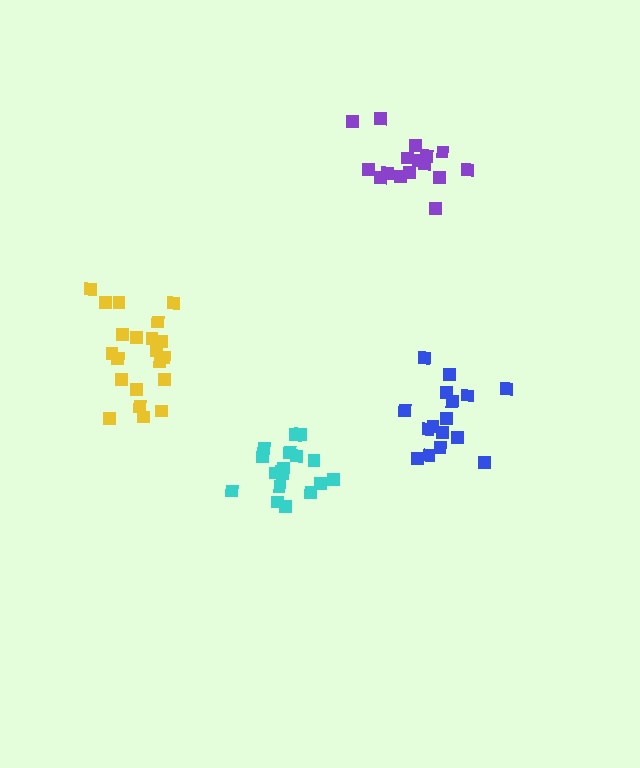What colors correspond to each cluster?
The clusters are colored: cyan, blue, purple, yellow.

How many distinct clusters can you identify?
There are 4 distinct clusters.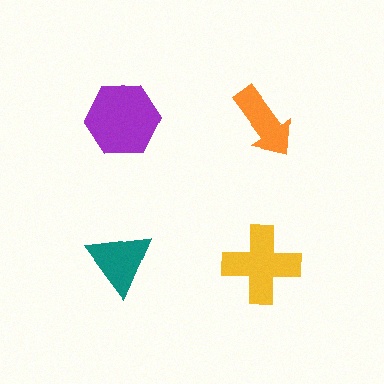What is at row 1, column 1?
A purple hexagon.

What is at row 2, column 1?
A teal triangle.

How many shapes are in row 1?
2 shapes.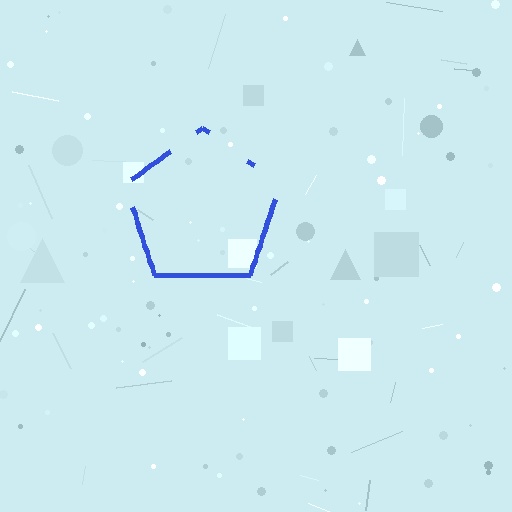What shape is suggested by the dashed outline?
The dashed outline suggests a pentagon.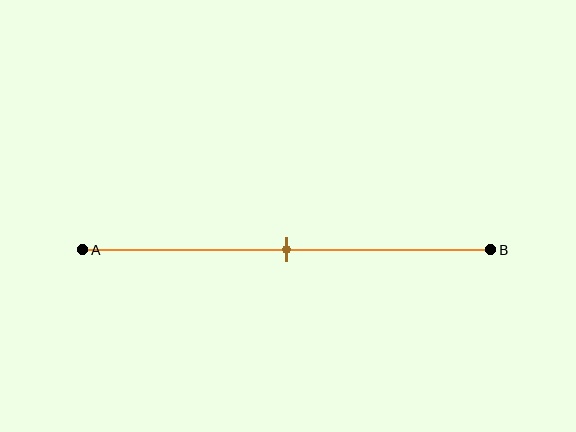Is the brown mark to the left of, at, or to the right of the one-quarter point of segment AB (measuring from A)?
The brown mark is to the right of the one-quarter point of segment AB.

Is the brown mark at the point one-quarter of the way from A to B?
No, the mark is at about 50% from A, not at the 25% one-quarter point.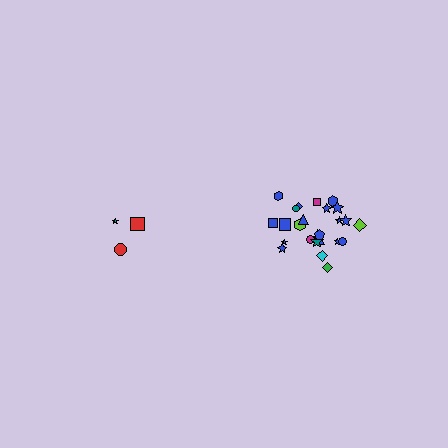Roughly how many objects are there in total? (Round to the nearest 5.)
Roughly 30 objects in total.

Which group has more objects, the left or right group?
The right group.